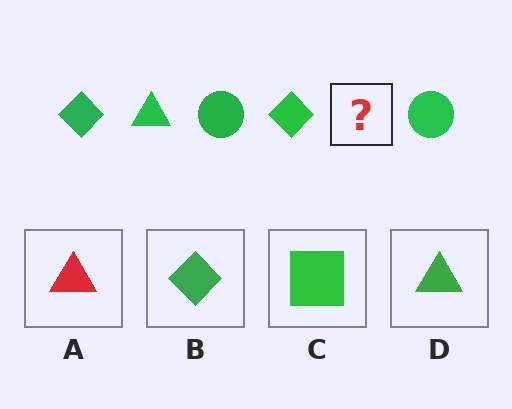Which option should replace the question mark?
Option D.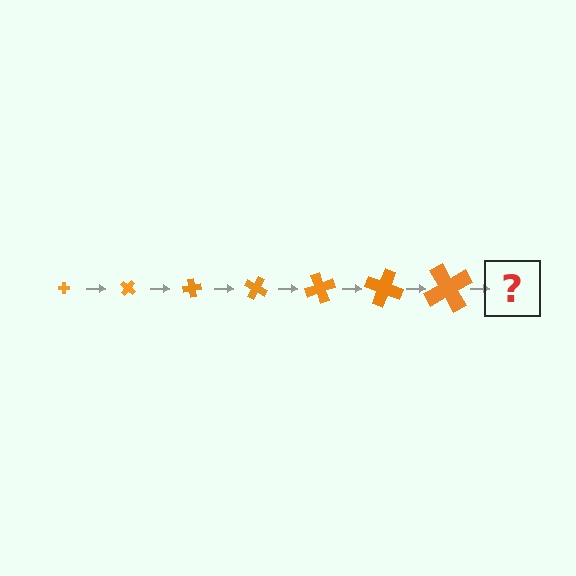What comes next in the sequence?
The next element should be a cross, larger than the previous one and rotated 280 degrees from the start.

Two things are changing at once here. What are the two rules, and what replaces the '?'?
The two rules are that the cross grows larger each step and it rotates 40 degrees each step. The '?' should be a cross, larger than the previous one and rotated 280 degrees from the start.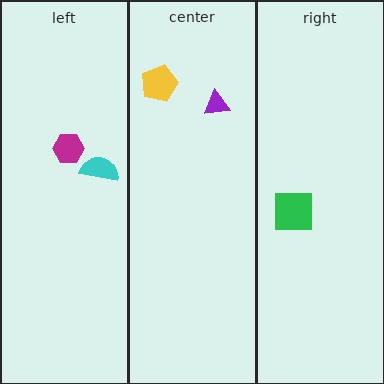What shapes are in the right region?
The green square.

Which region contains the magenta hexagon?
The left region.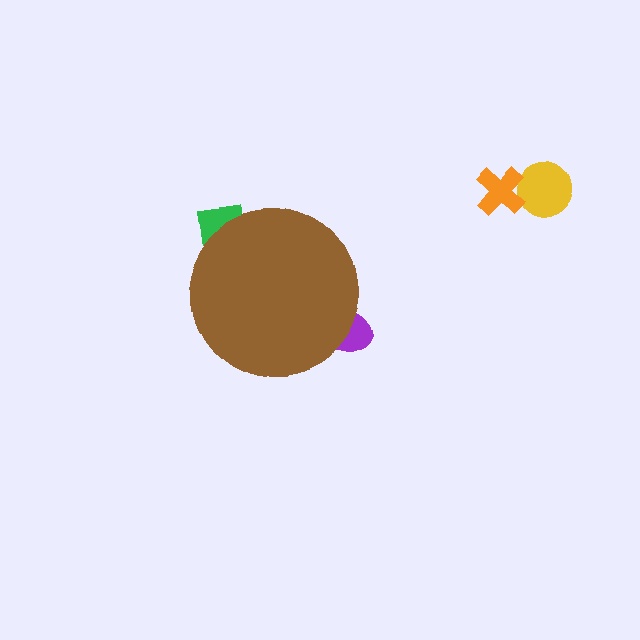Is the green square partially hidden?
Yes, the green square is partially hidden behind the brown circle.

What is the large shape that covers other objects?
A brown circle.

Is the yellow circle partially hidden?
No, the yellow circle is fully visible.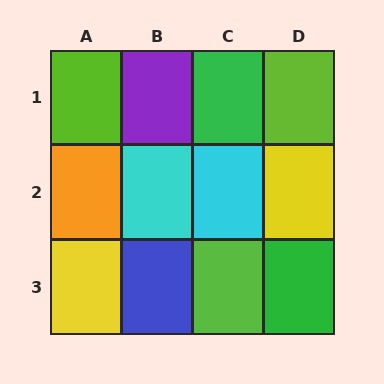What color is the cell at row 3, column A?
Yellow.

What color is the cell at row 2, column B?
Cyan.